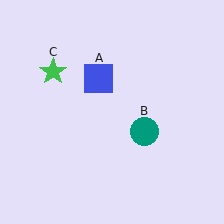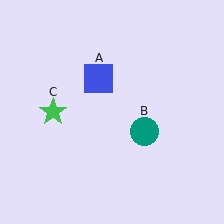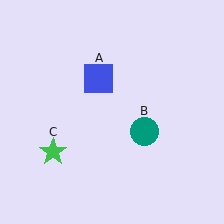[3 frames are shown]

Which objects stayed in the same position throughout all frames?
Blue square (object A) and teal circle (object B) remained stationary.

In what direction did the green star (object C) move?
The green star (object C) moved down.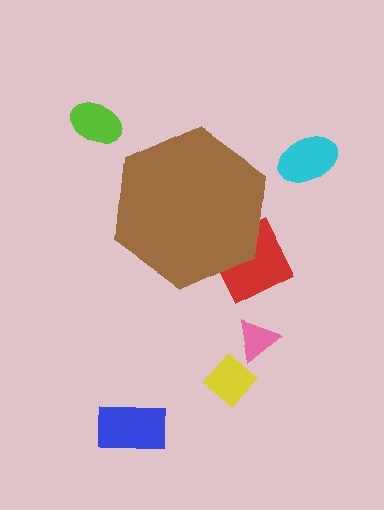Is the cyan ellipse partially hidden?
No, the cyan ellipse is fully visible.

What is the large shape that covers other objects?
A brown hexagon.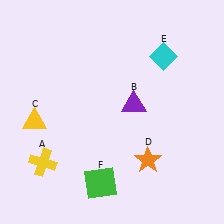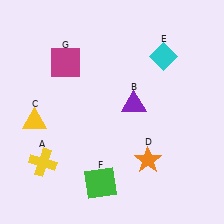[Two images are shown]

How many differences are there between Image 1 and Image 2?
There is 1 difference between the two images.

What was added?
A magenta square (G) was added in Image 2.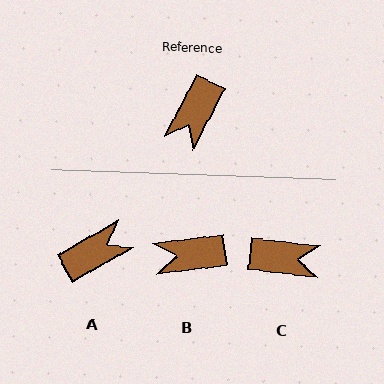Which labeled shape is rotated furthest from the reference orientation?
A, about 147 degrees away.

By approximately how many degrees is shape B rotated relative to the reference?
Approximately 56 degrees clockwise.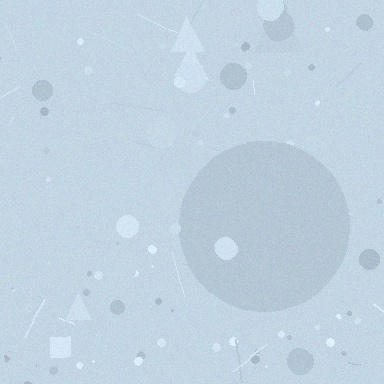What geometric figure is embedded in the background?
A circle is embedded in the background.